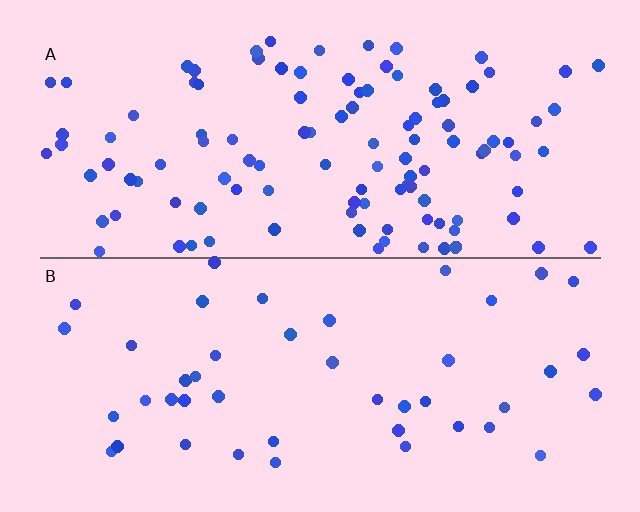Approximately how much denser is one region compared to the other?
Approximately 2.5× — region A over region B.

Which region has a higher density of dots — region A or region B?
A (the top).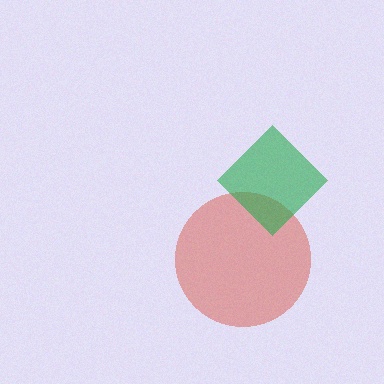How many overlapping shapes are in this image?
There are 2 overlapping shapes in the image.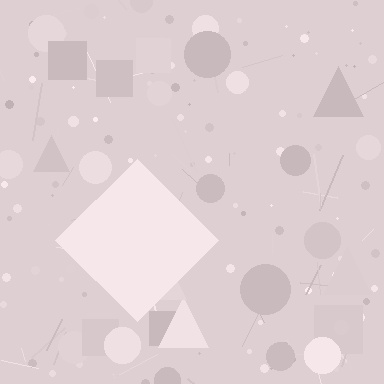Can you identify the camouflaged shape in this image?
The camouflaged shape is a diamond.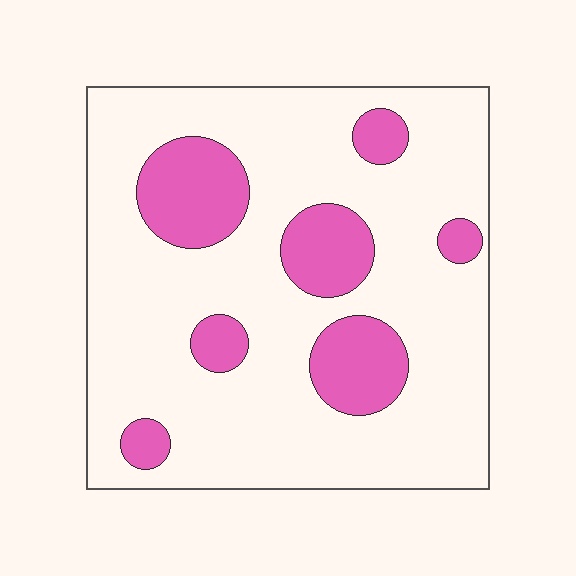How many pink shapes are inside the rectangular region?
7.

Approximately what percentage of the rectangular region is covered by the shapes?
Approximately 20%.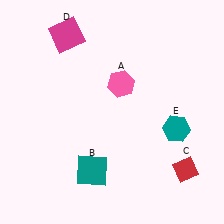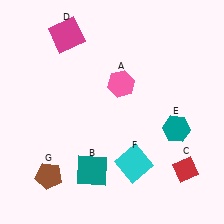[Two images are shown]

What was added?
A cyan square (F), a brown pentagon (G) were added in Image 2.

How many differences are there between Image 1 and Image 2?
There are 2 differences between the two images.